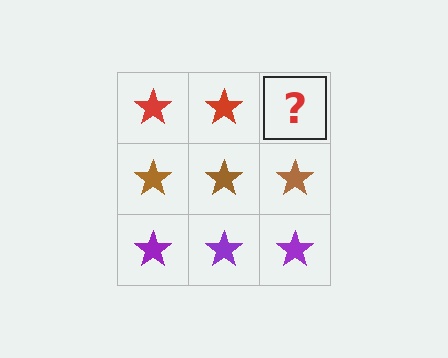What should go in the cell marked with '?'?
The missing cell should contain a red star.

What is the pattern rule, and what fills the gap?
The rule is that each row has a consistent color. The gap should be filled with a red star.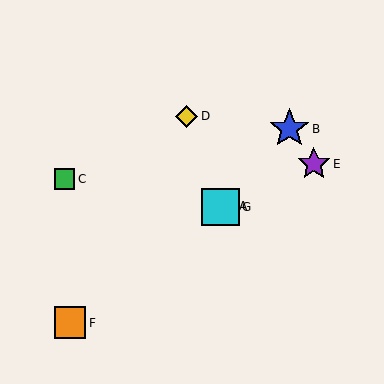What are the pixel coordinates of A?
Object A is at (224, 206).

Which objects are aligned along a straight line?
Objects A, E, G are aligned along a straight line.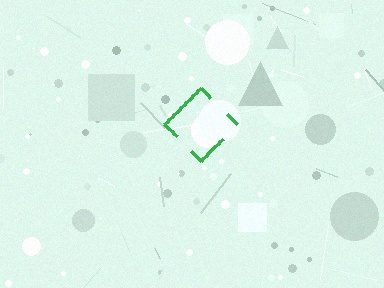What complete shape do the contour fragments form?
The contour fragments form a diamond.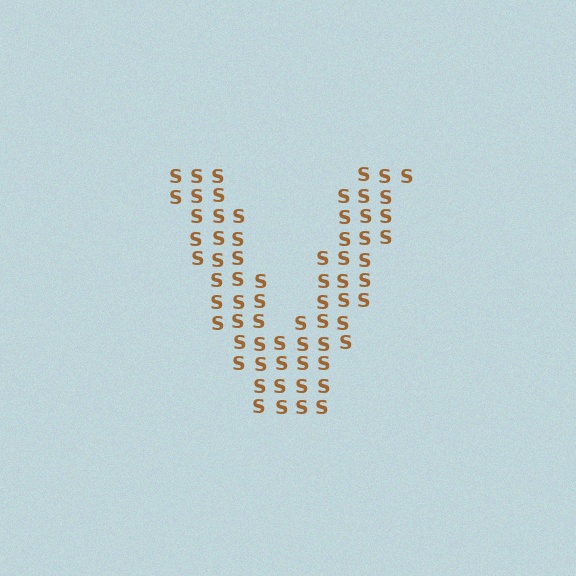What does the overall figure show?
The overall figure shows the letter V.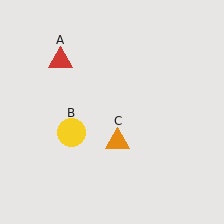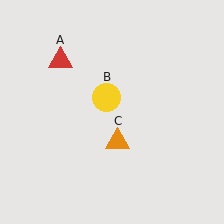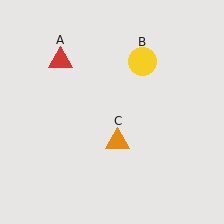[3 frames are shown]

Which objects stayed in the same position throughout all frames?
Red triangle (object A) and orange triangle (object C) remained stationary.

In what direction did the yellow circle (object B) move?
The yellow circle (object B) moved up and to the right.